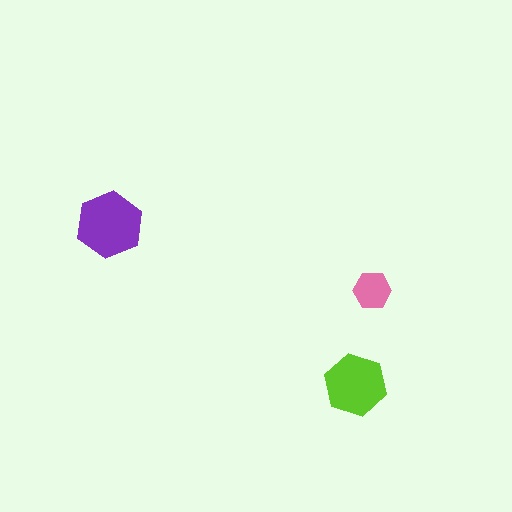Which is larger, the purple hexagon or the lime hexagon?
The purple one.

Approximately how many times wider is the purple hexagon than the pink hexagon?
About 2 times wider.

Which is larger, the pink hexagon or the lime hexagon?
The lime one.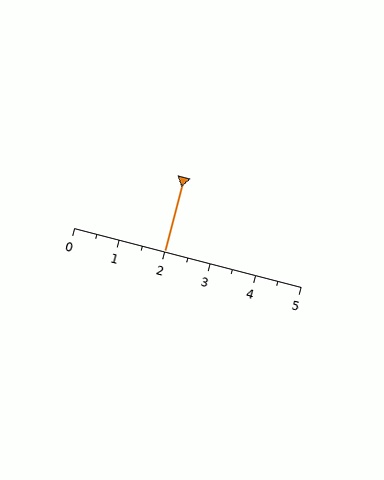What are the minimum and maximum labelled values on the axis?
The axis runs from 0 to 5.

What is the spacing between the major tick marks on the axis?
The major ticks are spaced 1 apart.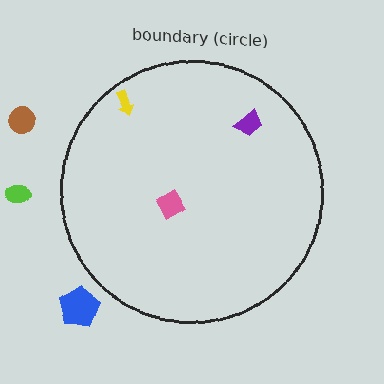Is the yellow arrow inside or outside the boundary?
Inside.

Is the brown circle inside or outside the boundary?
Outside.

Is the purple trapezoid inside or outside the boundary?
Inside.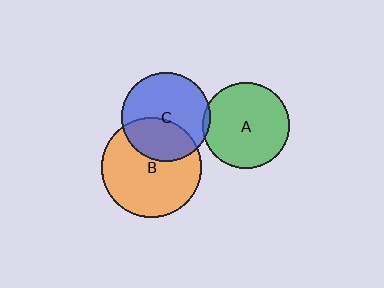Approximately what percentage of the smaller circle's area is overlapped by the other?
Approximately 5%.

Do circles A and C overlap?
Yes.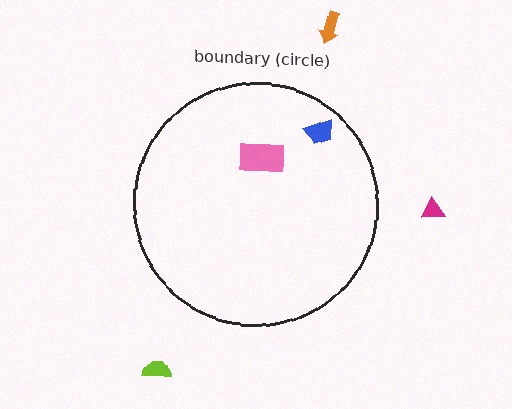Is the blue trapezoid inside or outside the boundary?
Inside.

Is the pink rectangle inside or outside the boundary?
Inside.